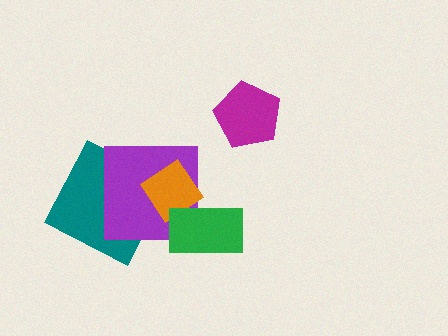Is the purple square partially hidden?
Yes, it is partially covered by another shape.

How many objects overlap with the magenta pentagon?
0 objects overlap with the magenta pentagon.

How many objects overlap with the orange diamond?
3 objects overlap with the orange diamond.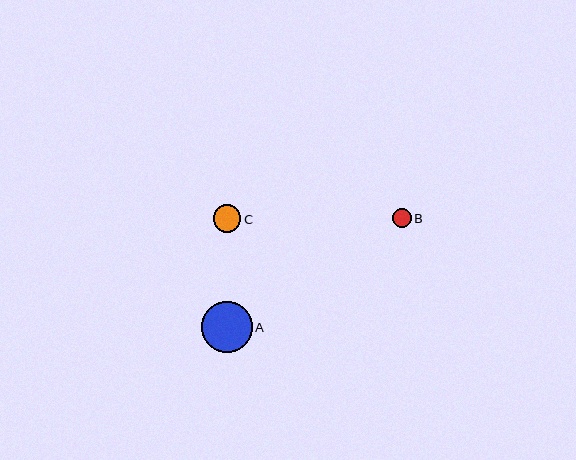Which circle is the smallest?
Circle B is the smallest with a size of approximately 19 pixels.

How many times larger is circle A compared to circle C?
Circle A is approximately 1.9 times the size of circle C.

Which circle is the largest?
Circle A is the largest with a size of approximately 51 pixels.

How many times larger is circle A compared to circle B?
Circle A is approximately 2.7 times the size of circle B.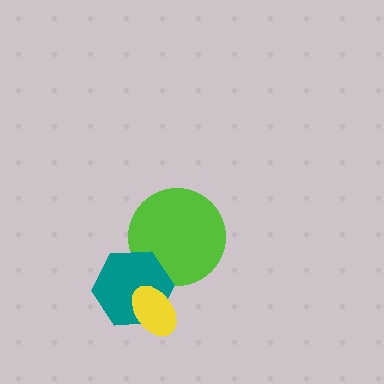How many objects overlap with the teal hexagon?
2 objects overlap with the teal hexagon.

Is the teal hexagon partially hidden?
Yes, it is partially covered by another shape.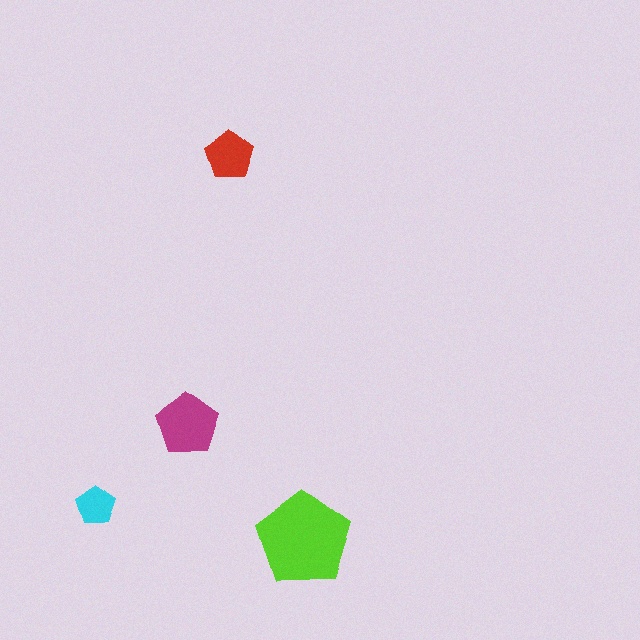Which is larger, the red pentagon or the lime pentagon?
The lime one.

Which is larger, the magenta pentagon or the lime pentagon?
The lime one.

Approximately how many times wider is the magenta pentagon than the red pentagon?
About 1.5 times wider.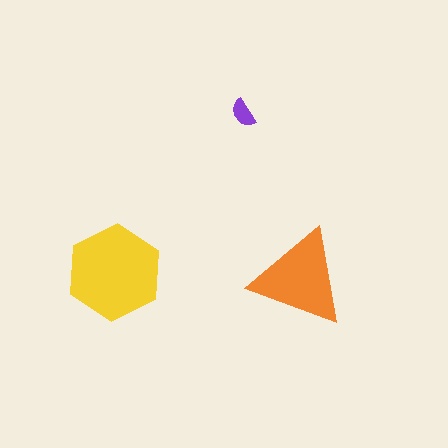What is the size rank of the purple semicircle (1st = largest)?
3rd.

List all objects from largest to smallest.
The yellow hexagon, the orange triangle, the purple semicircle.